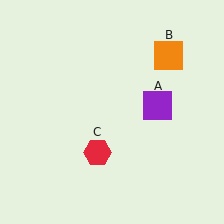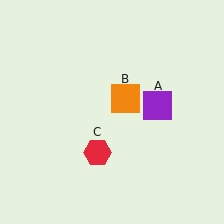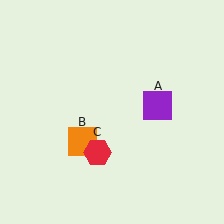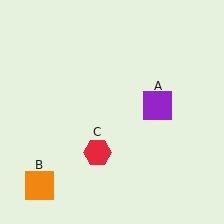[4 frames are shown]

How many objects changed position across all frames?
1 object changed position: orange square (object B).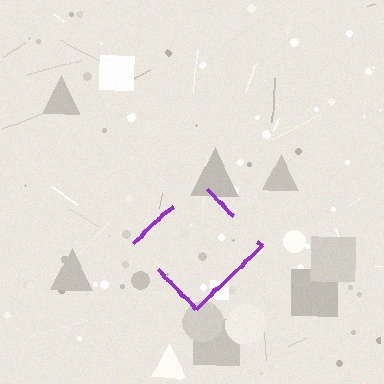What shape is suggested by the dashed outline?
The dashed outline suggests a diamond.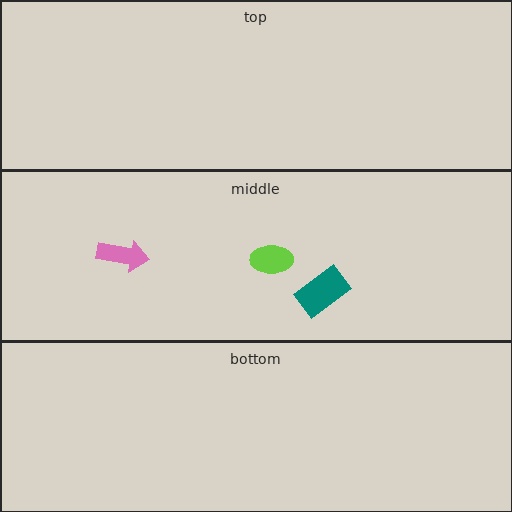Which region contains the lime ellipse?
The middle region.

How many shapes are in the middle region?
3.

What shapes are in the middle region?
The pink arrow, the lime ellipse, the teal rectangle.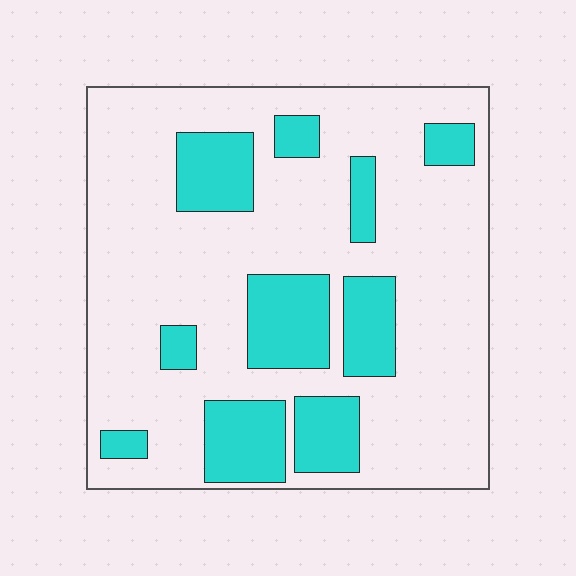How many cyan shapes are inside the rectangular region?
10.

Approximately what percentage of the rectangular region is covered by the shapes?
Approximately 25%.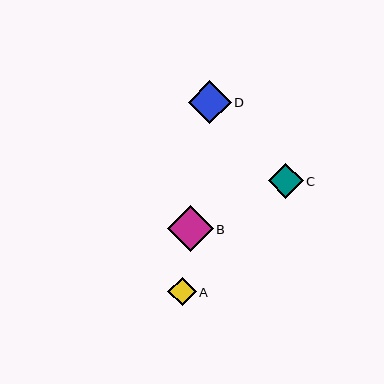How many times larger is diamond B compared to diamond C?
Diamond B is approximately 1.3 times the size of diamond C.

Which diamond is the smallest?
Diamond A is the smallest with a size of approximately 29 pixels.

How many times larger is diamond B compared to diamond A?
Diamond B is approximately 1.6 times the size of diamond A.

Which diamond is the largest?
Diamond B is the largest with a size of approximately 46 pixels.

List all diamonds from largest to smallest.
From largest to smallest: B, D, C, A.